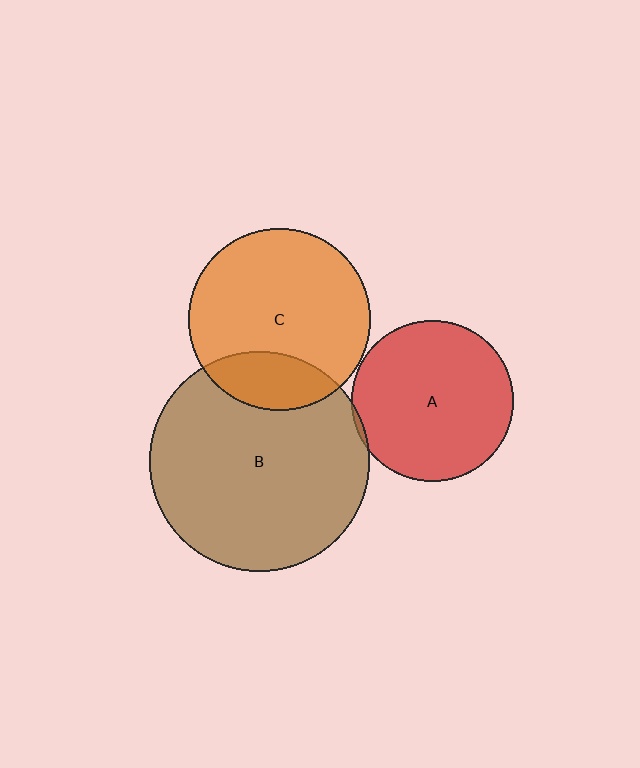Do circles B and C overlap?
Yes.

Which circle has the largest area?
Circle B (brown).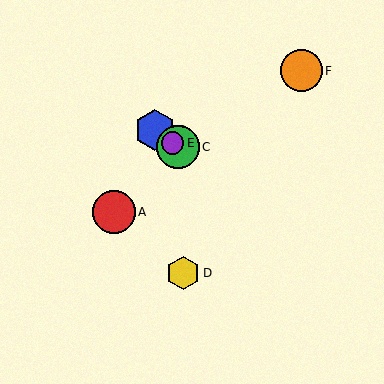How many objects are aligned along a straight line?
3 objects (B, C, E) are aligned along a straight line.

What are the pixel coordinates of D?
Object D is at (183, 273).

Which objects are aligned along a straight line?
Objects B, C, E are aligned along a straight line.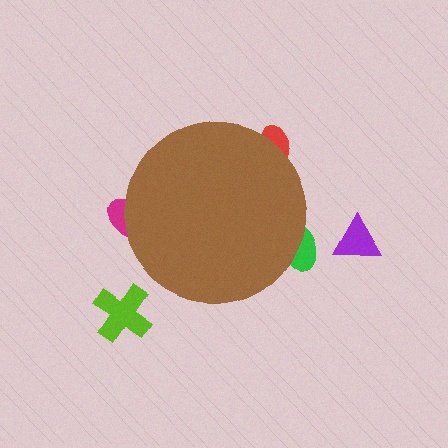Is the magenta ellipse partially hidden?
Yes, the magenta ellipse is partially hidden behind the brown circle.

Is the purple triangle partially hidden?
No, the purple triangle is fully visible.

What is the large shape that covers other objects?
A brown circle.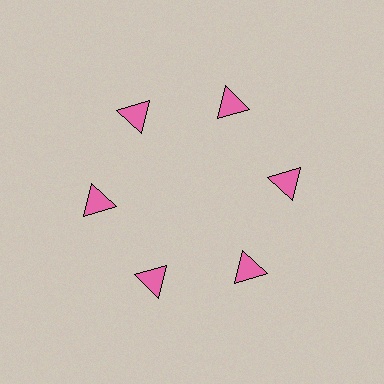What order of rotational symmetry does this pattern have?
This pattern has 6-fold rotational symmetry.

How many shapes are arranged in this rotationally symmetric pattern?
There are 6 shapes, arranged in 6 groups of 1.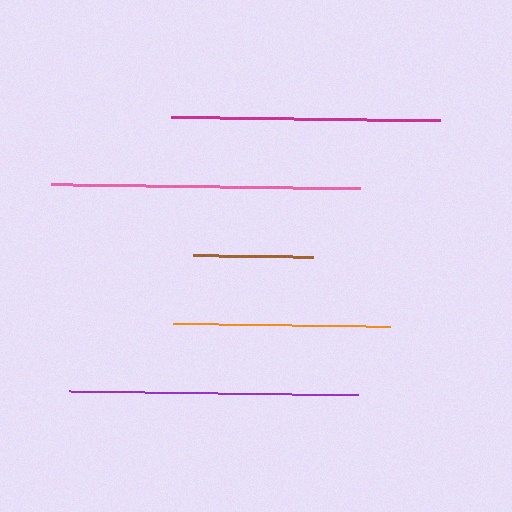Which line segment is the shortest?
The brown line is the shortest at approximately 120 pixels.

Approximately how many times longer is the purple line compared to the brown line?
The purple line is approximately 2.4 times the length of the brown line.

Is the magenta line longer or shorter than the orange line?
The magenta line is longer than the orange line.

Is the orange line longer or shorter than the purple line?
The purple line is longer than the orange line.